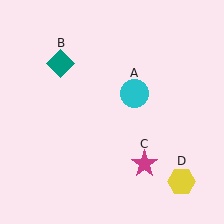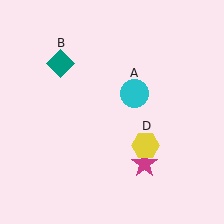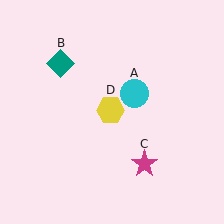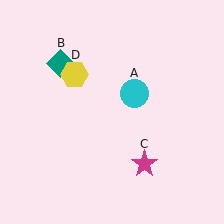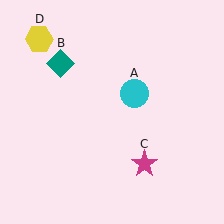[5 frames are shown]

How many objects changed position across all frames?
1 object changed position: yellow hexagon (object D).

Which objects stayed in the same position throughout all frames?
Cyan circle (object A) and teal diamond (object B) and magenta star (object C) remained stationary.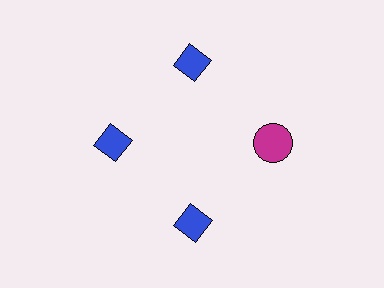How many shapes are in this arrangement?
There are 4 shapes arranged in a ring pattern.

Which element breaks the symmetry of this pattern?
The magenta circle at roughly the 3 o'clock position breaks the symmetry. All other shapes are blue diamonds.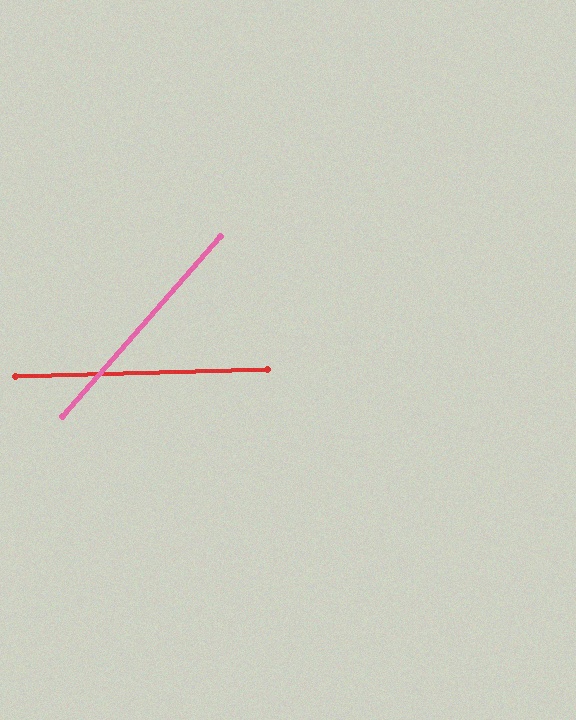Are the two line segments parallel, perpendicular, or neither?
Neither parallel nor perpendicular — they differ by about 47°.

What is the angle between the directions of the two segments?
Approximately 47 degrees.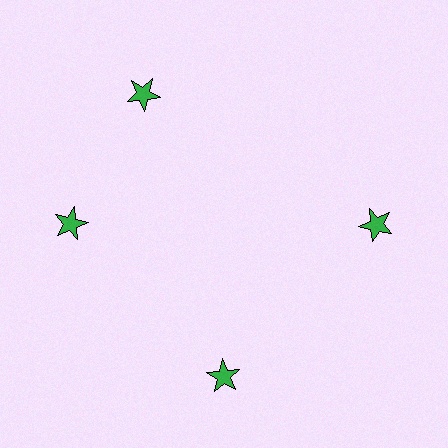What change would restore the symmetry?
The symmetry would be restored by rotating it back into even spacing with its neighbors so that all 4 stars sit at equal angles and equal distance from the center.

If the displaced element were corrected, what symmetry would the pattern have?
It would have 4-fold rotational symmetry — the pattern would map onto itself every 90 degrees.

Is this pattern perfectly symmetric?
No. The 4 green stars are arranged in a ring, but one element near the 12 o'clock position is rotated out of alignment along the ring, breaking the 4-fold rotational symmetry.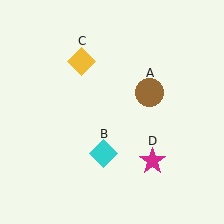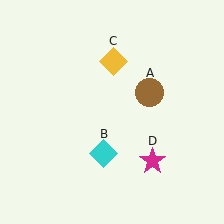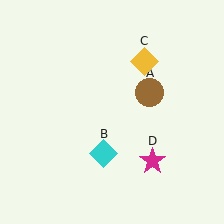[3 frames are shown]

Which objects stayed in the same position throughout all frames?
Brown circle (object A) and cyan diamond (object B) and magenta star (object D) remained stationary.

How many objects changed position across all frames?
1 object changed position: yellow diamond (object C).